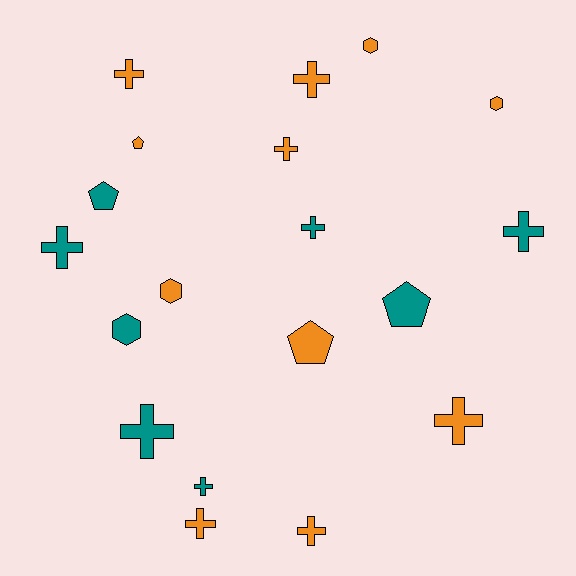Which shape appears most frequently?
Cross, with 11 objects.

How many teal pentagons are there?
There are 2 teal pentagons.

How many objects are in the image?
There are 19 objects.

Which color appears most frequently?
Orange, with 11 objects.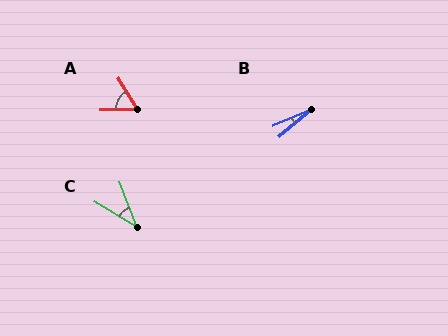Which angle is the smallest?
B, at approximately 17 degrees.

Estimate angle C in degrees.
Approximately 38 degrees.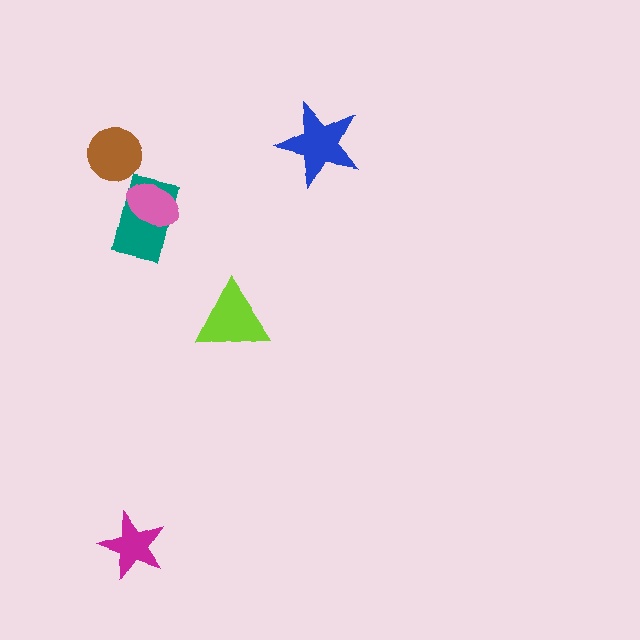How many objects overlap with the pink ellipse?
1 object overlaps with the pink ellipse.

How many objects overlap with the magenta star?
0 objects overlap with the magenta star.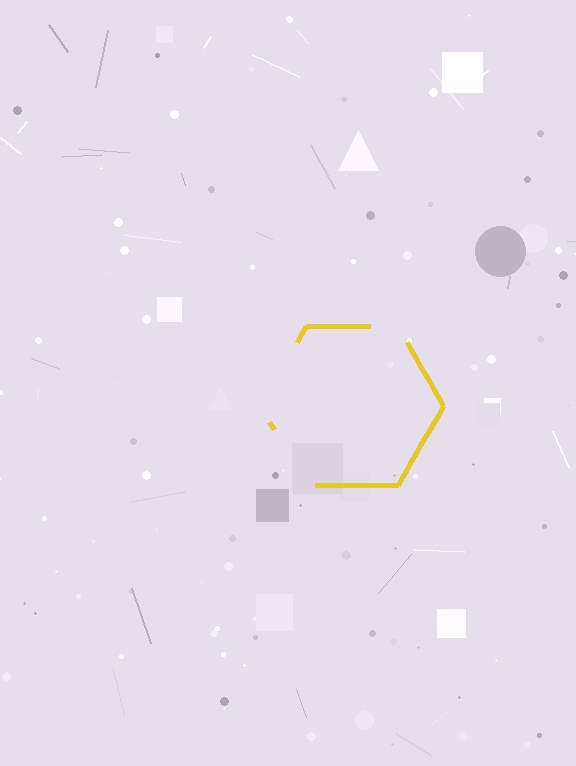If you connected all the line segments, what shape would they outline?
They would outline a hexagon.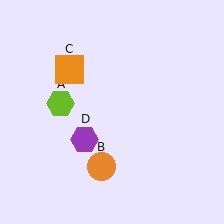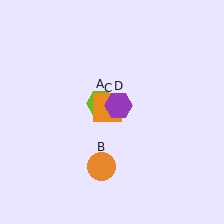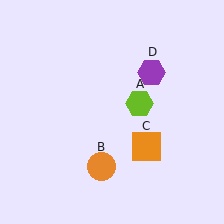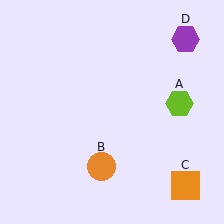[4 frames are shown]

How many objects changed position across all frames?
3 objects changed position: lime hexagon (object A), orange square (object C), purple hexagon (object D).